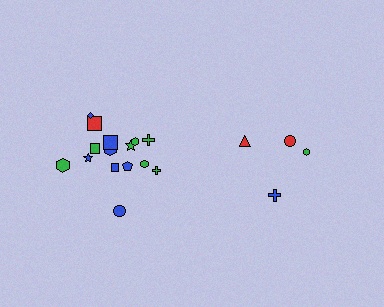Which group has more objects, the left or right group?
The left group.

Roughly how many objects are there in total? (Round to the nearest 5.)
Roughly 20 objects in total.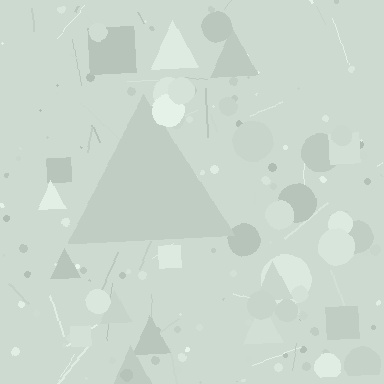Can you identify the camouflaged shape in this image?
The camouflaged shape is a triangle.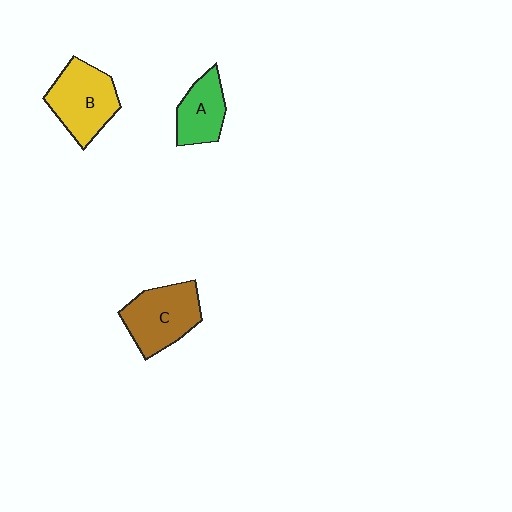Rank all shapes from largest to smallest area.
From largest to smallest: C (brown), B (yellow), A (green).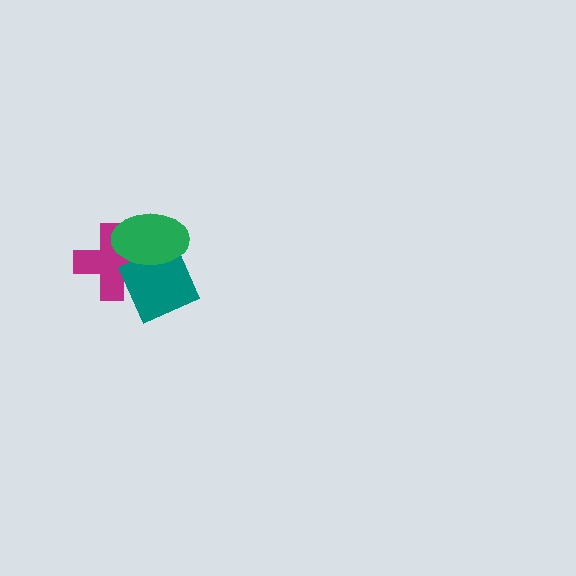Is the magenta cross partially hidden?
Yes, it is partially covered by another shape.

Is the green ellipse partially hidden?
No, no other shape covers it.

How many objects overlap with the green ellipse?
2 objects overlap with the green ellipse.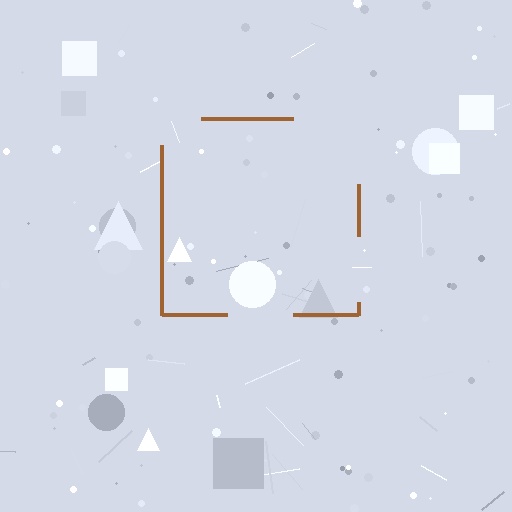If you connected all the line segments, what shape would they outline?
They would outline a square.